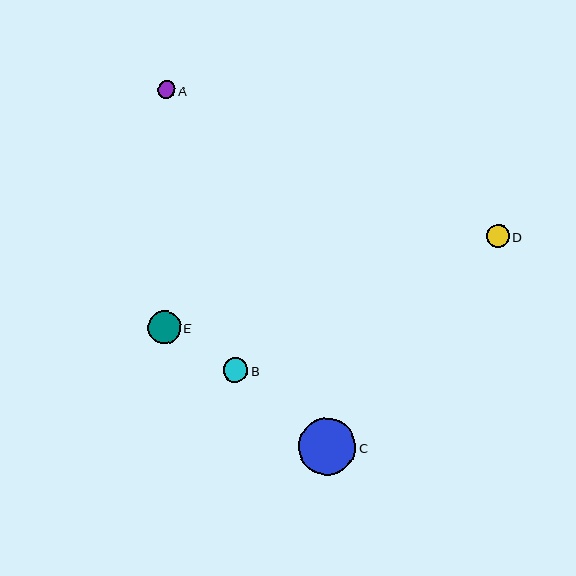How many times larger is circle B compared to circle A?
Circle B is approximately 1.4 times the size of circle A.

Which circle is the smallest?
Circle A is the smallest with a size of approximately 17 pixels.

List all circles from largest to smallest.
From largest to smallest: C, E, B, D, A.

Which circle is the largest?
Circle C is the largest with a size of approximately 57 pixels.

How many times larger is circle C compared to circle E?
Circle C is approximately 1.7 times the size of circle E.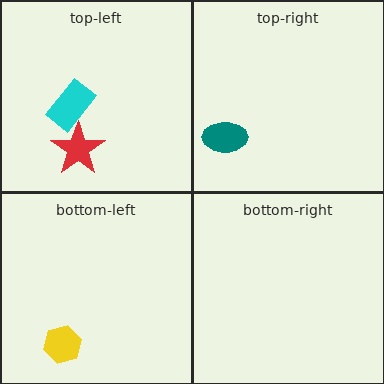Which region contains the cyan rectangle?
The top-left region.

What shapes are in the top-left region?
The cyan rectangle, the red star.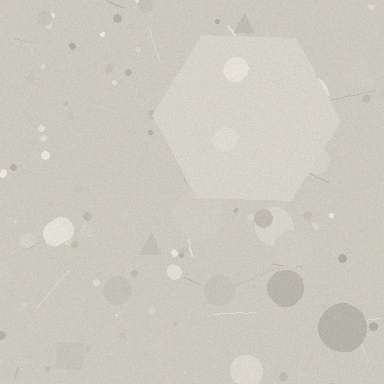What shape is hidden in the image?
A hexagon is hidden in the image.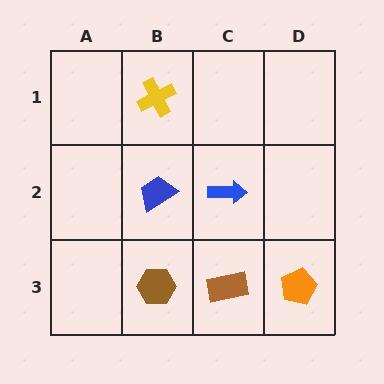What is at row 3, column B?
A brown hexagon.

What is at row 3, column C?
A brown rectangle.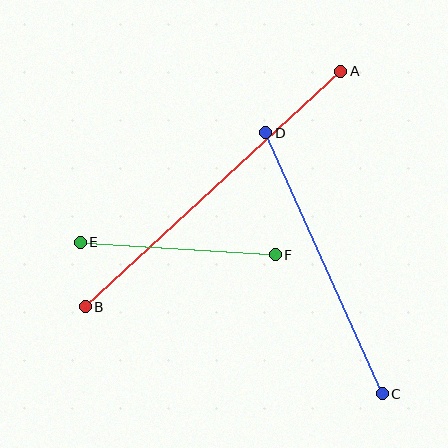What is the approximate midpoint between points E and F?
The midpoint is at approximately (178, 249) pixels.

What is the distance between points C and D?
The distance is approximately 286 pixels.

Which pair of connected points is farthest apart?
Points A and B are farthest apart.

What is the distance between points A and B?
The distance is approximately 348 pixels.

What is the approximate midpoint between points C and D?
The midpoint is at approximately (324, 263) pixels.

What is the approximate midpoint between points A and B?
The midpoint is at approximately (213, 189) pixels.